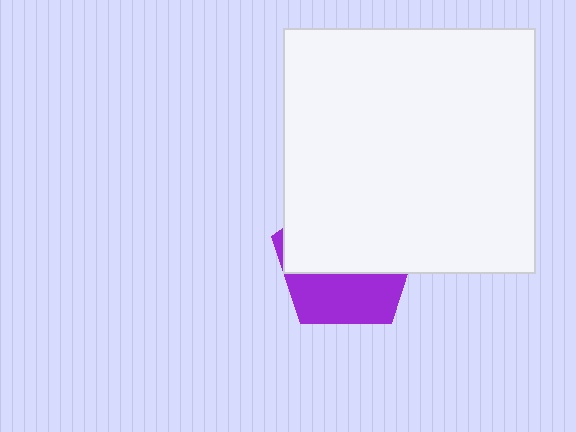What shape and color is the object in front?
The object in front is a white rectangle.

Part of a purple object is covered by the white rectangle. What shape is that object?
It is a pentagon.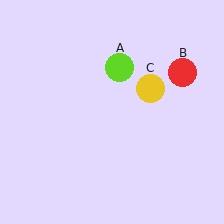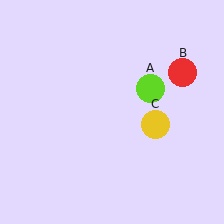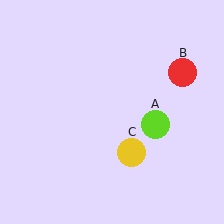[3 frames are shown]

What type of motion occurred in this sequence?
The lime circle (object A), yellow circle (object C) rotated clockwise around the center of the scene.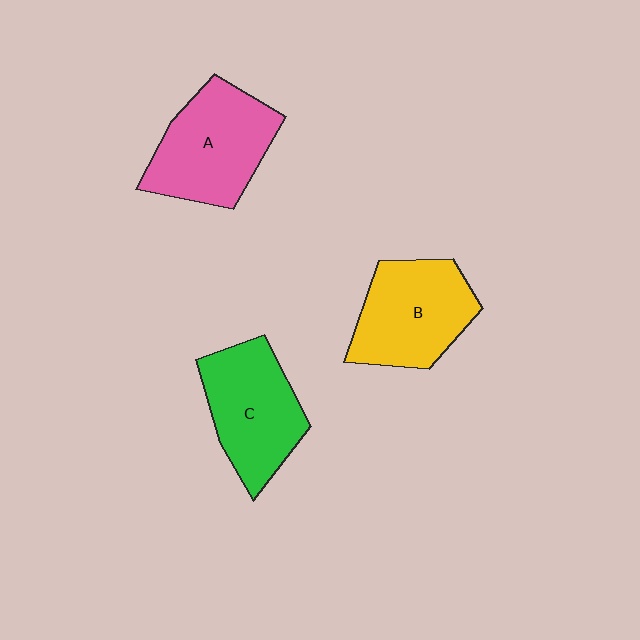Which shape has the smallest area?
Shape C (green).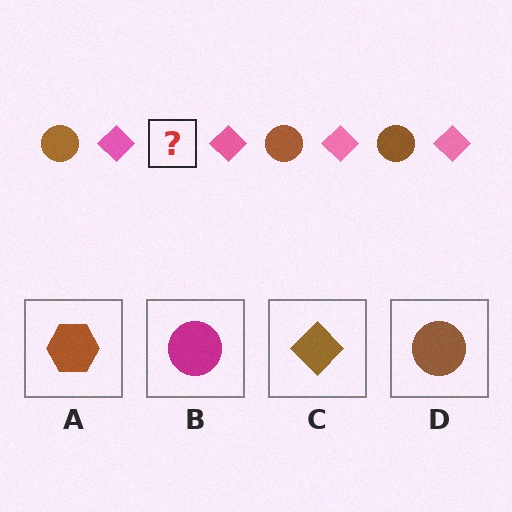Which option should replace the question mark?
Option D.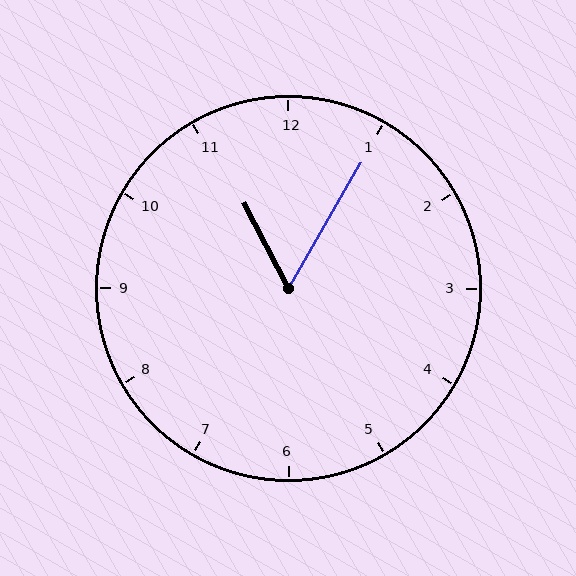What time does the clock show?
11:05.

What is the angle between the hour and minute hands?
Approximately 58 degrees.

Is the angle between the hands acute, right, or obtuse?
It is acute.